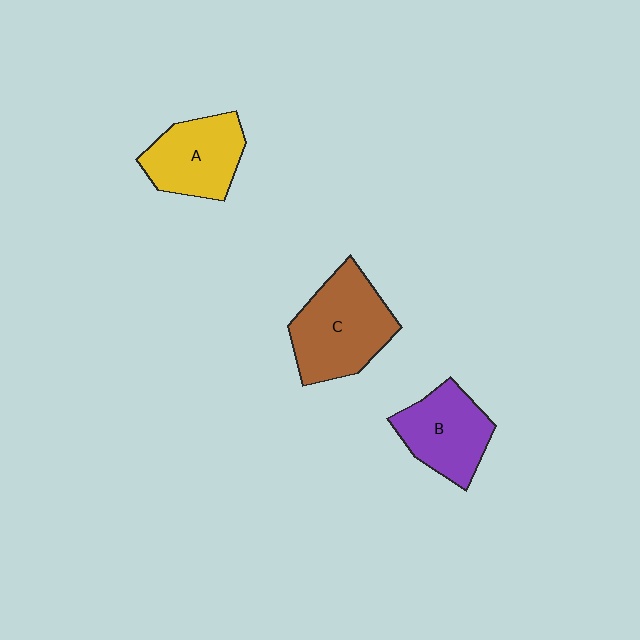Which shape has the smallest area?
Shape B (purple).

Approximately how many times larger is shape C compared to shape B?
Approximately 1.3 times.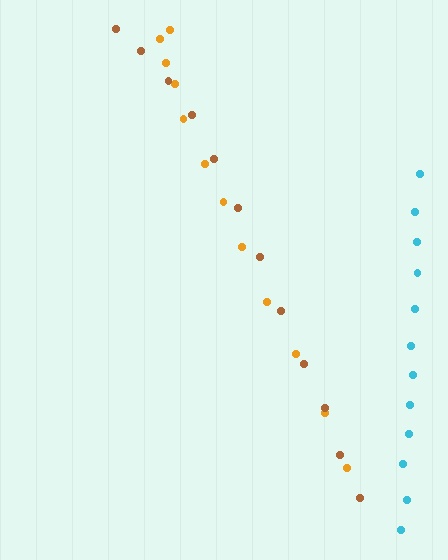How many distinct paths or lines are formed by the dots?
There are 3 distinct paths.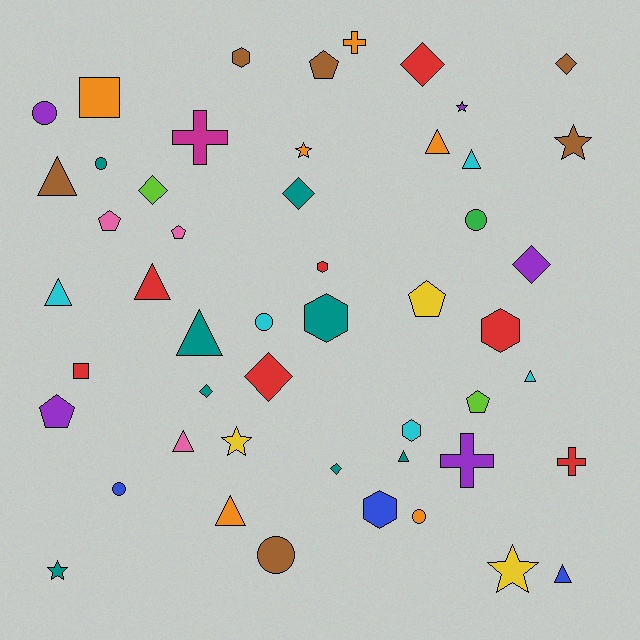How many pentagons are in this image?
There are 6 pentagons.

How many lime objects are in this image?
There are 2 lime objects.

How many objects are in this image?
There are 50 objects.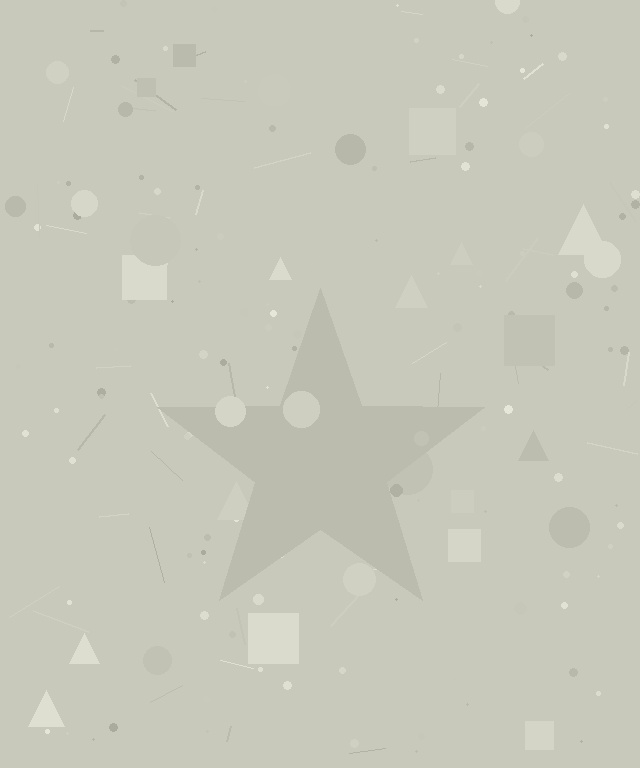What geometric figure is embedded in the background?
A star is embedded in the background.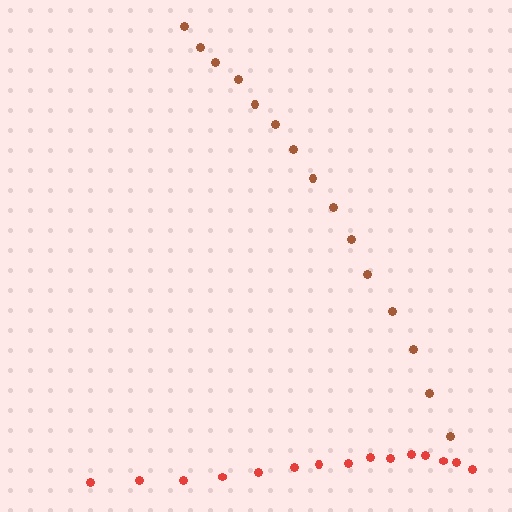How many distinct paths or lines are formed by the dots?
There are 2 distinct paths.